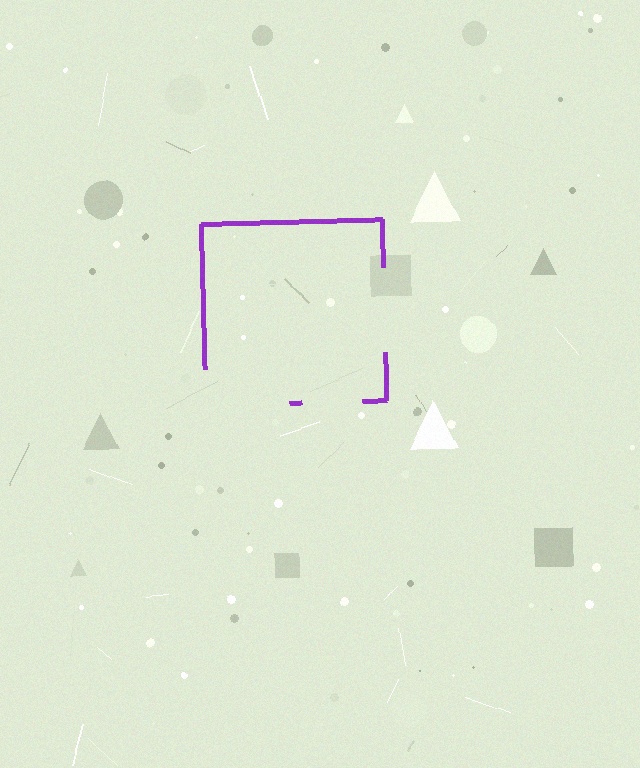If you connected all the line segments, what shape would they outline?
They would outline a square.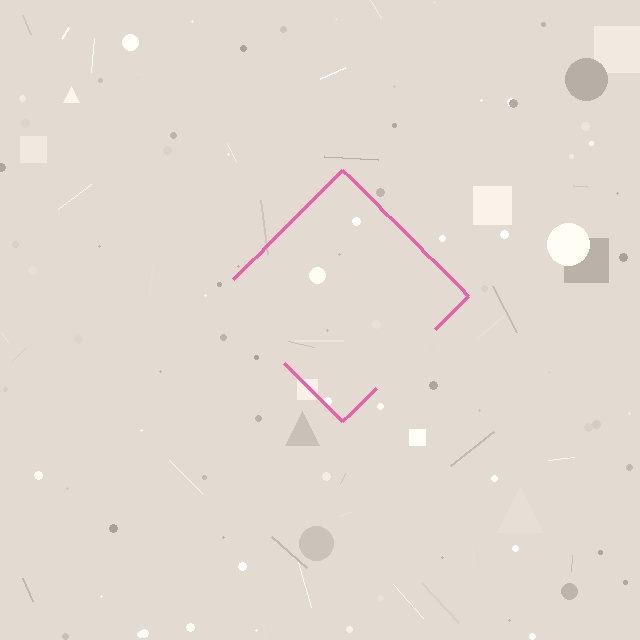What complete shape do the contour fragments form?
The contour fragments form a diamond.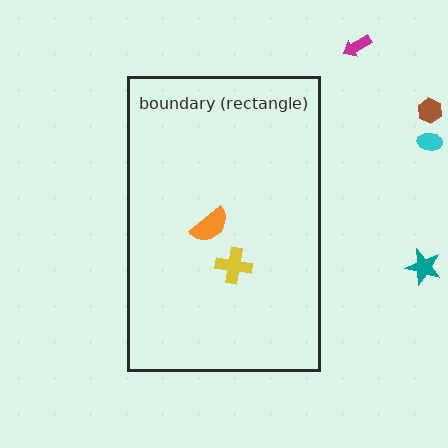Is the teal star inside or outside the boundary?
Outside.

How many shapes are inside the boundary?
2 inside, 4 outside.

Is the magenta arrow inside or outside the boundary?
Outside.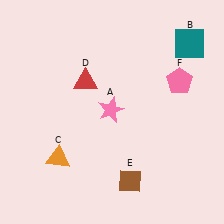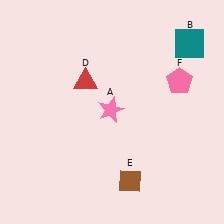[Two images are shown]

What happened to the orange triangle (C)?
The orange triangle (C) was removed in Image 2. It was in the bottom-left area of Image 1.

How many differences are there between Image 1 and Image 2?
There is 1 difference between the two images.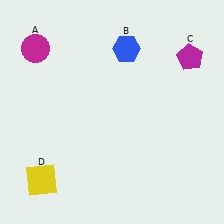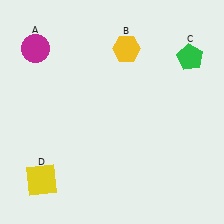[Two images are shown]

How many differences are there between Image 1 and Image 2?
There are 2 differences between the two images.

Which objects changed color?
B changed from blue to yellow. C changed from magenta to green.